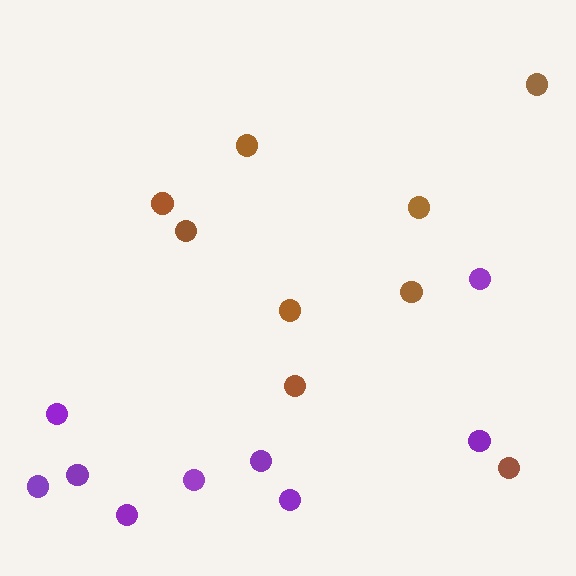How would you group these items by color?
There are 2 groups: one group of brown circles (9) and one group of purple circles (9).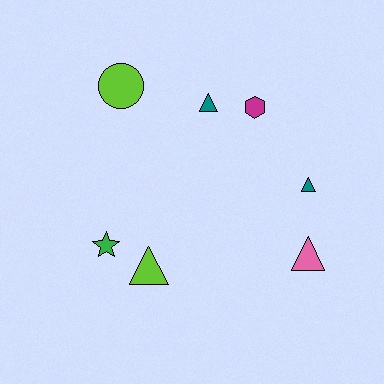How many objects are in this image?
There are 7 objects.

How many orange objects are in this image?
There are no orange objects.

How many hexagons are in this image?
There is 1 hexagon.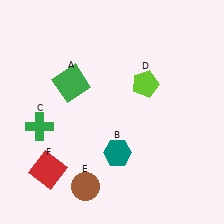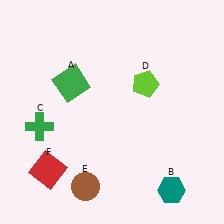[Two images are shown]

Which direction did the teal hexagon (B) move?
The teal hexagon (B) moved right.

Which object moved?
The teal hexagon (B) moved right.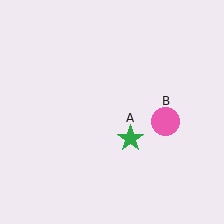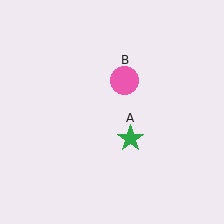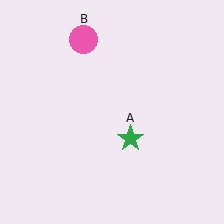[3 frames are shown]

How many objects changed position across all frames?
1 object changed position: pink circle (object B).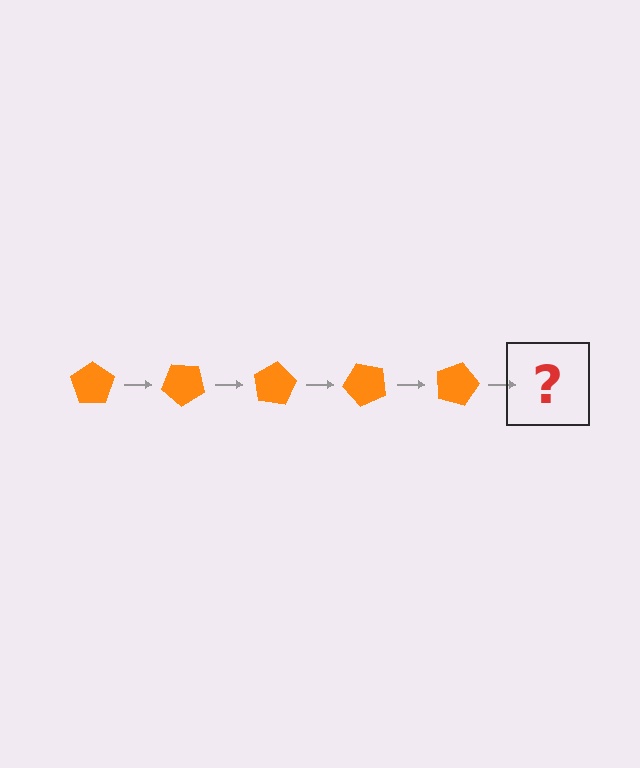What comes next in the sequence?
The next element should be an orange pentagon rotated 200 degrees.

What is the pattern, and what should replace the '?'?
The pattern is that the pentagon rotates 40 degrees each step. The '?' should be an orange pentagon rotated 200 degrees.